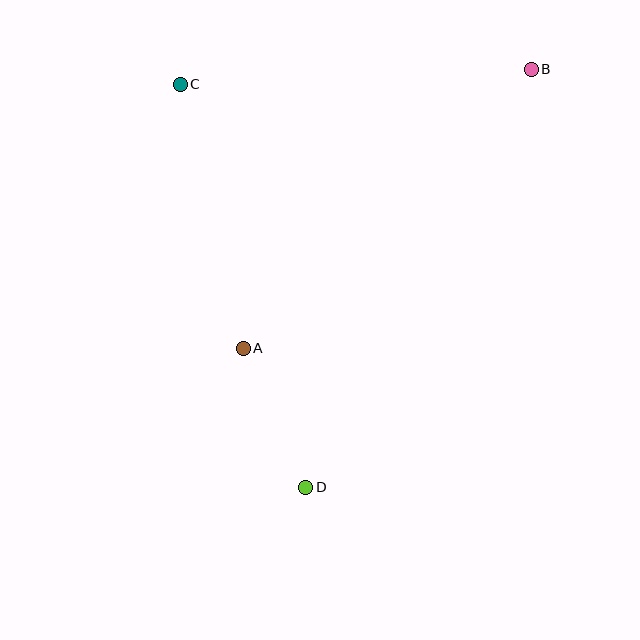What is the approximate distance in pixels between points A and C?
The distance between A and C is approximately 271 pixels.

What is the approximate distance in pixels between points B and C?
The distance between B and C is approximately 351 pixels.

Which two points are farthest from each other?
Points B and D are farthest from each other.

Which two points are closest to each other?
Points A and D are closest to each other.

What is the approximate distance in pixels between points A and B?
The distance between A and B is approximately 401 pixels.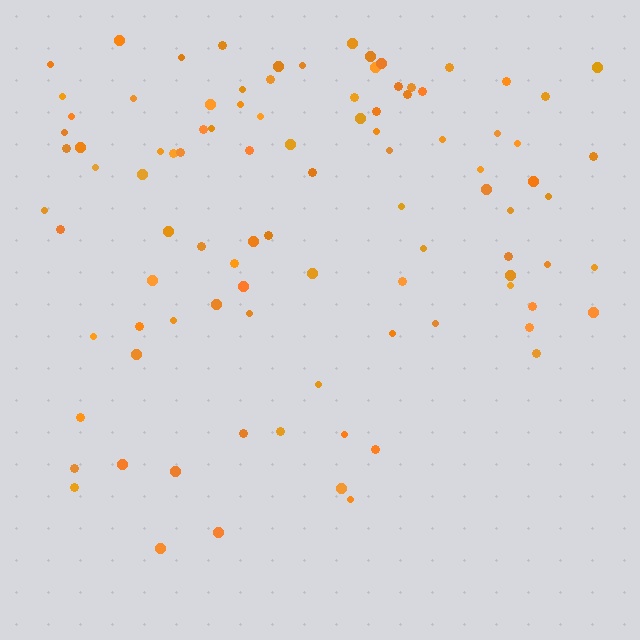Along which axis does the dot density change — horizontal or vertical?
Vertical.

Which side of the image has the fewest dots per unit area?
The bottom.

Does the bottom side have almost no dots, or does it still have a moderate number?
Still a moderate number, just noticeably fewer than the top.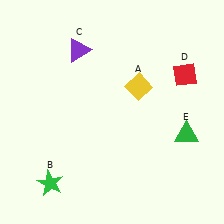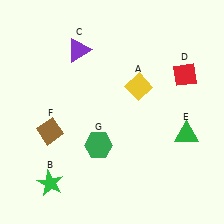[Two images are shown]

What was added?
A brown diamond (F), a green hexagon (G) were added in Image 2.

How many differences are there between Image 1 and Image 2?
There are 2 differences between the two images.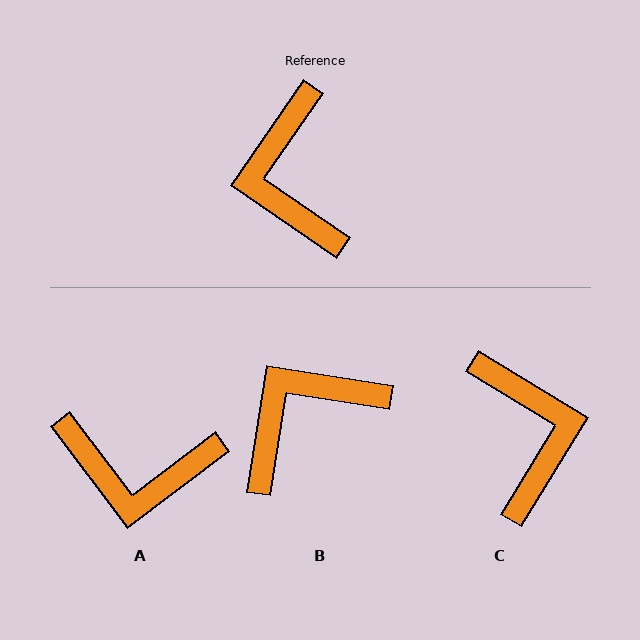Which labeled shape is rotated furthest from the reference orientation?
C, about 177 degrees away.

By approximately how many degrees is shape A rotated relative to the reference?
Approximately 72 degrees counter-clockwise.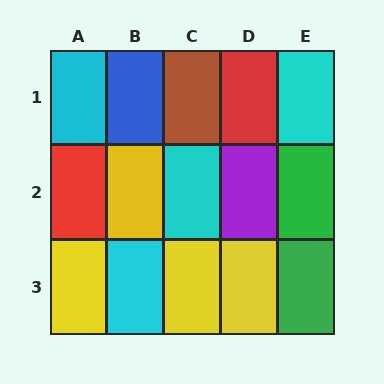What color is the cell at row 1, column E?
Cyan.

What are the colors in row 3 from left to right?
Yellow, cyan, yellow, yellow, green.